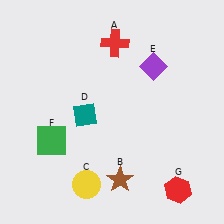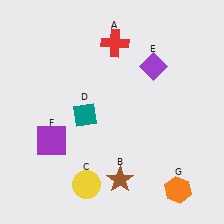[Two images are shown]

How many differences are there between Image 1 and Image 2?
There are 2 differences between the two images.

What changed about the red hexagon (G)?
In Image 1, G is red. In Image 2, it changed to orange.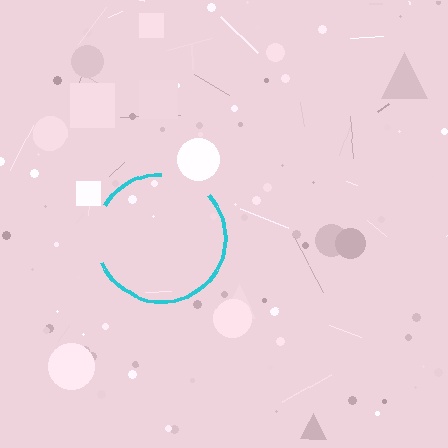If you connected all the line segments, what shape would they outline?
They would outline a circle.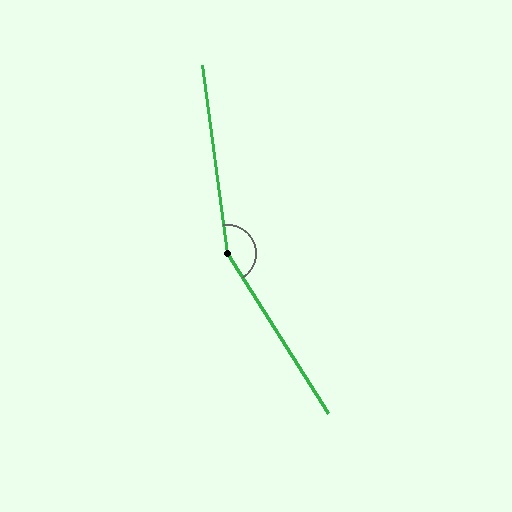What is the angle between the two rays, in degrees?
Approximately 156 degrees.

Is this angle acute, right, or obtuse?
It is obtuse.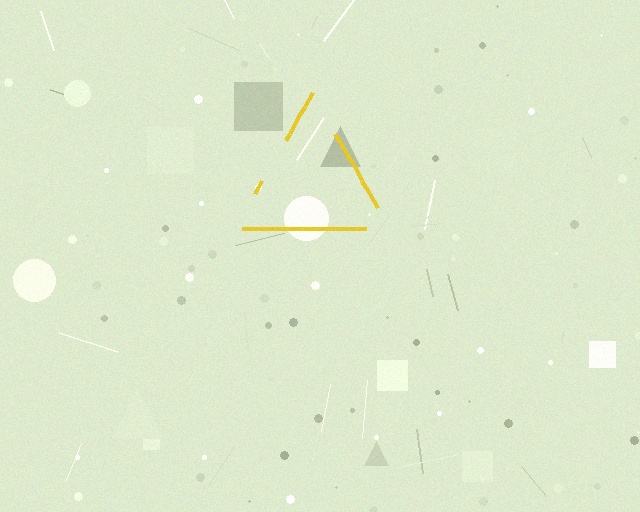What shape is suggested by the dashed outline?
The dashed outline suggests a triangle.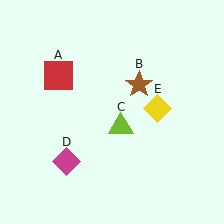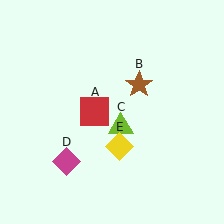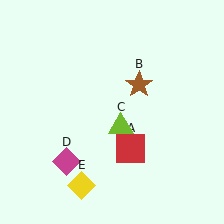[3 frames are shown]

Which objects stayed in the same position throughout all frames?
Brown star (object B) and lime triangle (object C) and magenta diamond (object D) remained stationary.